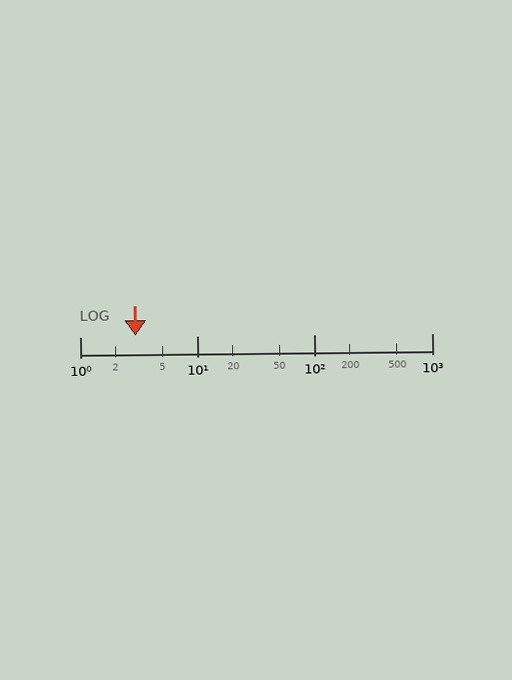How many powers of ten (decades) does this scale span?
The scale spans 3 decades, from 1 to 1000.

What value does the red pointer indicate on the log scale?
The pointer indicates approximately 3.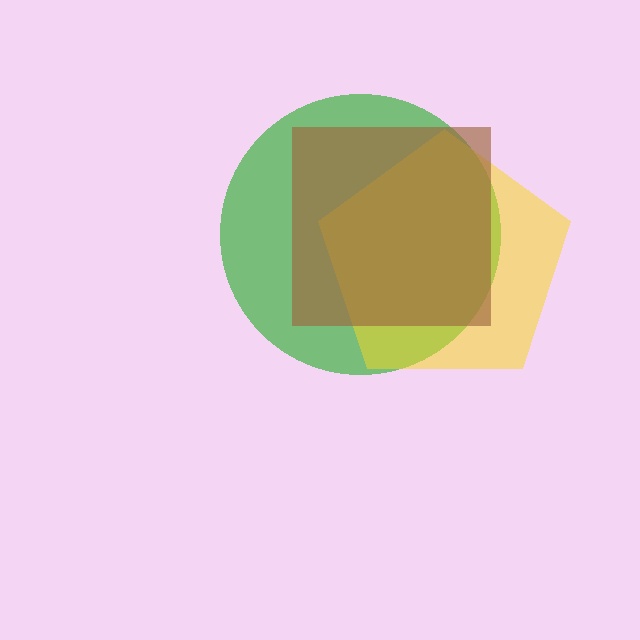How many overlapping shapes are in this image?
There are 3 overlapping shapes in the image.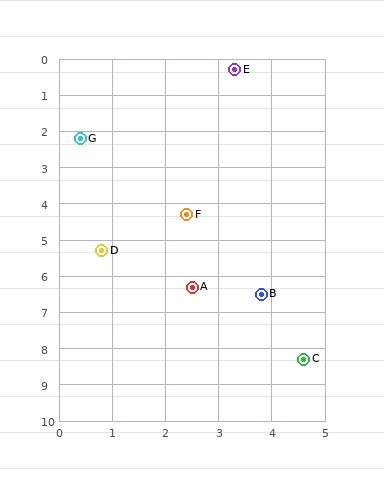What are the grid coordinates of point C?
Point C is at approximately (4.6, 8.3).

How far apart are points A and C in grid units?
Points A and C are about 2.9 grid units apart.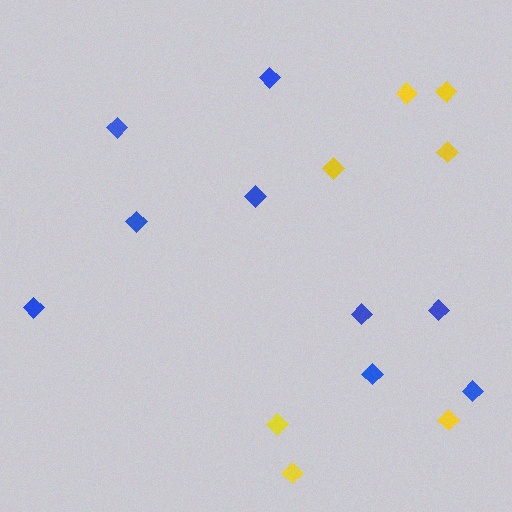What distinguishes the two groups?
There are 2 groups: one group of yellow diamonds (7) and one group of blue diamonds (9).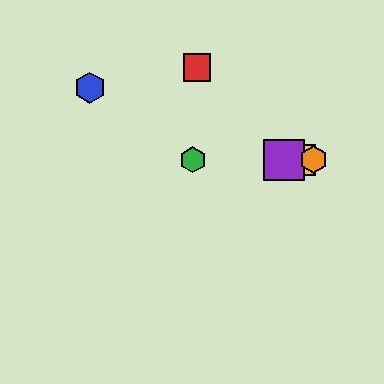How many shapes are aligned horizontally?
4 shapes (the green hexagon, the yellow square, the purple square, the orange hexagon) are aligned horizontally.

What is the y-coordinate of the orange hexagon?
The orange hexagon is at y≈160.